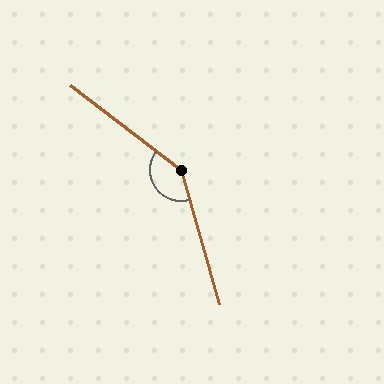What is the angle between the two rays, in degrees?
Approximately 143 degrees.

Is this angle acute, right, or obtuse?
It is obtuse.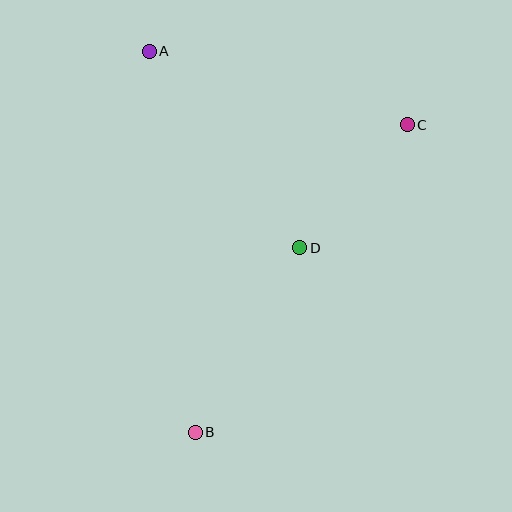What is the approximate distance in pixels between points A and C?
The distance between A and C is approximately 268 pixels.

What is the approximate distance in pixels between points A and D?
The distance between A and D is approximately 248 pixels.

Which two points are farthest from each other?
Points A and B are farthest from each other.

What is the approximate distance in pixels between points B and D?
The distance between B and D is approximately 213 pixels.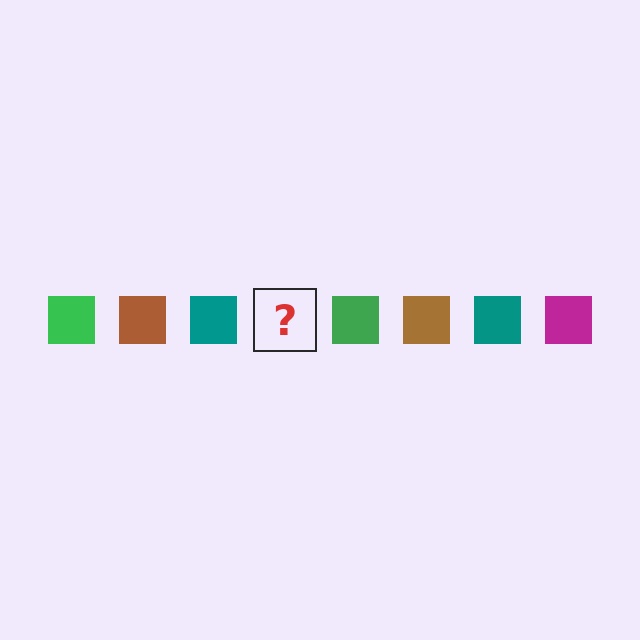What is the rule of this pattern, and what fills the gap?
The rule is that the pattern cycles through green, brown, teal, magenta squares. The gap should be filled with a magenta square.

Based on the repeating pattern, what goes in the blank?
The blank should be a magenta square.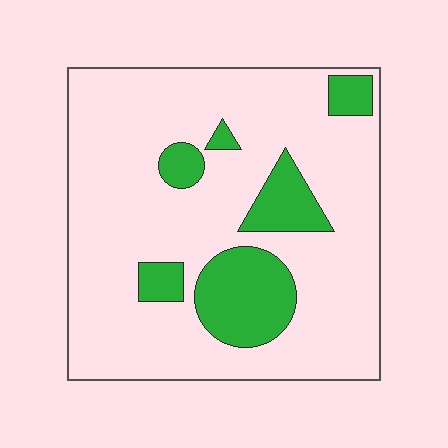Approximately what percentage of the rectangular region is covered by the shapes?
Approximately 20%.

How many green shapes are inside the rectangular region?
6.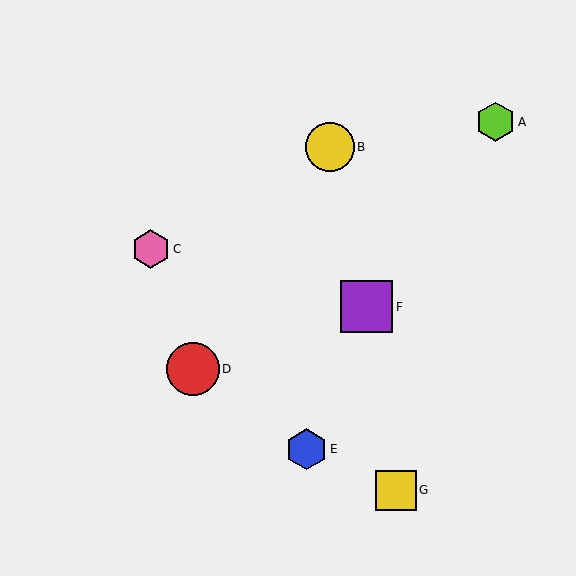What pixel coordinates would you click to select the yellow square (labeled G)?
Click at (396, 490) to select the yellow square G.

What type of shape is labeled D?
Shape D is a red circle.